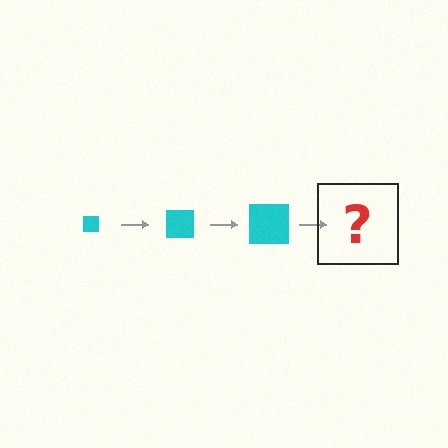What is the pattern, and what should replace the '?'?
The pattern is that the square gets progressively larger each step. The '?' should be a cyan square, larger than the previous one.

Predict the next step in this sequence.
The next step is a cyan square, larger than the previous one.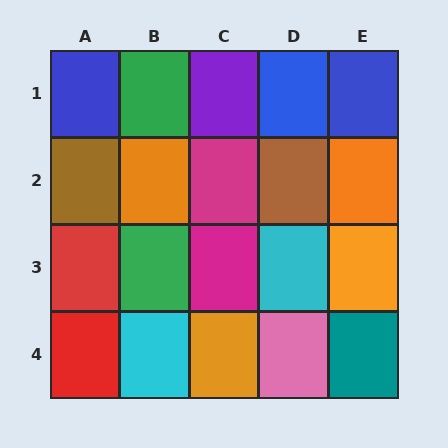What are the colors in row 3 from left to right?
Red, green, magenta, cyan, orange.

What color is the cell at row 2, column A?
Brown.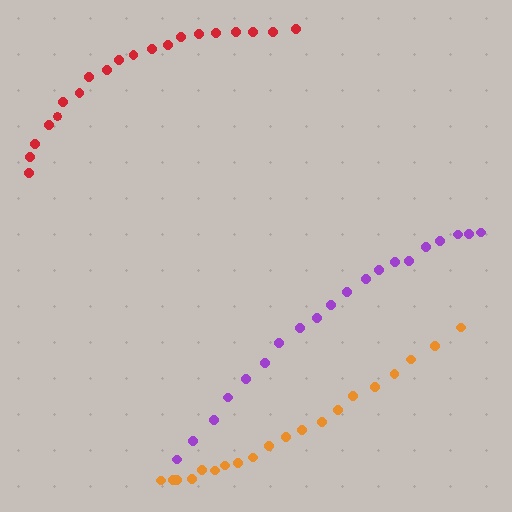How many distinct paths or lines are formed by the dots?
There are 3 distinct paths.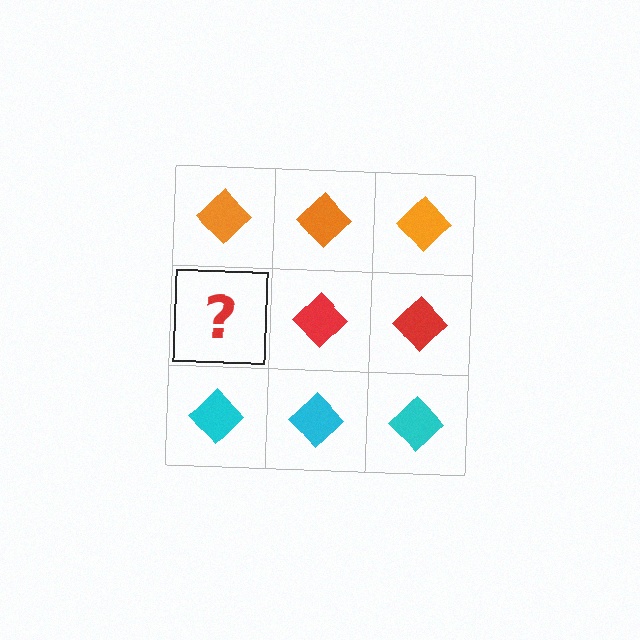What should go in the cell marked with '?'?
The missing cell should contain a red diamond.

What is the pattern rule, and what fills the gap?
The rule is that each row has a consistent color. The gap should be filled with a red diamond.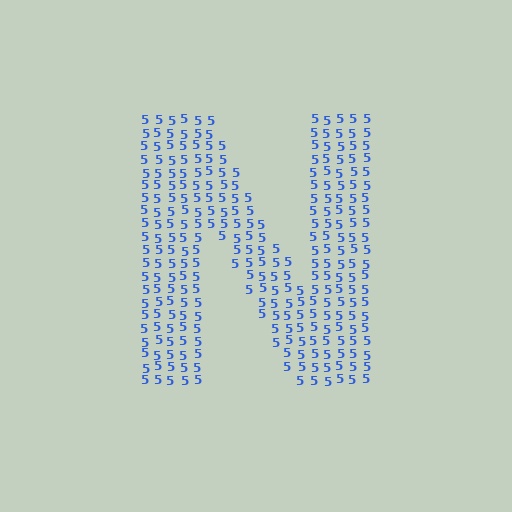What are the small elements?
The small elements are digit 5's.